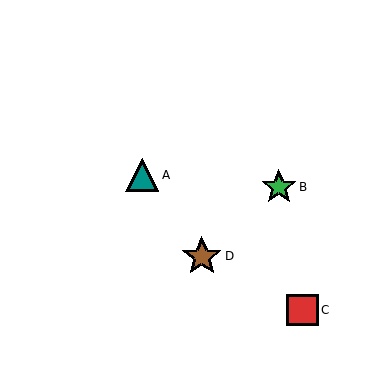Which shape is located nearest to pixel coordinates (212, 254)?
The brown star (labeled D) at (202, 256) is nearest to that location.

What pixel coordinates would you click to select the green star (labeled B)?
Click at (279, 187) to select the green star B.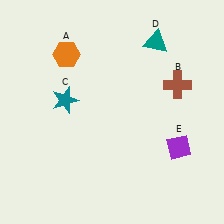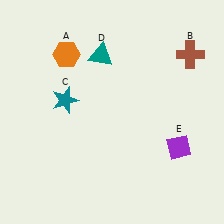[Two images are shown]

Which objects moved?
The objects that moved are: the brown cross (B), the teal triangle (D).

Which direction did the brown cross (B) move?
The brown cross (B) moved up.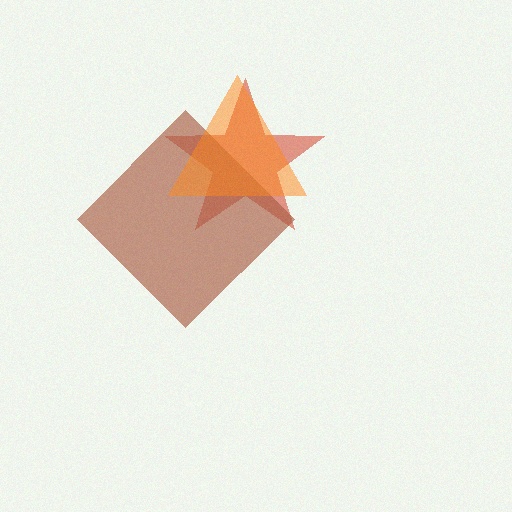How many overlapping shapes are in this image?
There are 3 overlapping shapes in the image.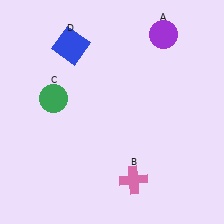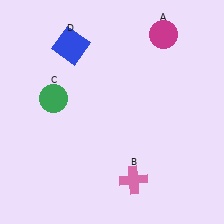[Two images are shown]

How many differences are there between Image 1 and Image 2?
There is 1 difference between the two images.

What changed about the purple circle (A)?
In Image 1, A is purple. In Image 2, it changed to magenta.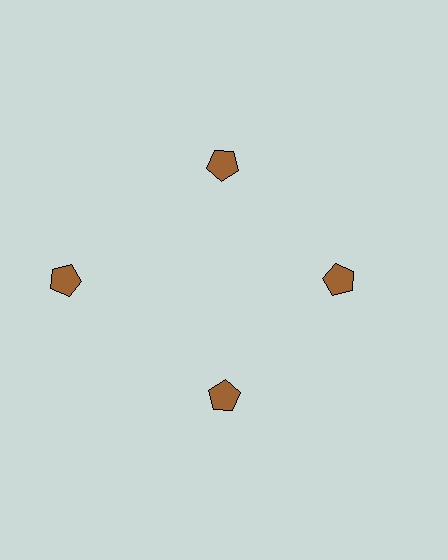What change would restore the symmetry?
The symmetry would be restored by moving it inward, back onto the ring so that all 4 pentagons sit at equal angles and equal distance from the center.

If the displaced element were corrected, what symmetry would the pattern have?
It would have 4-fold rotational symmetry — the pattern would map onto itself every 90 degrees.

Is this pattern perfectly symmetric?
No. The 4 brown pentagons are arranged in a ring, but one element near the 9 o'clock position is pushed outward from the center, breaking the 4-fold rotational symmetry.